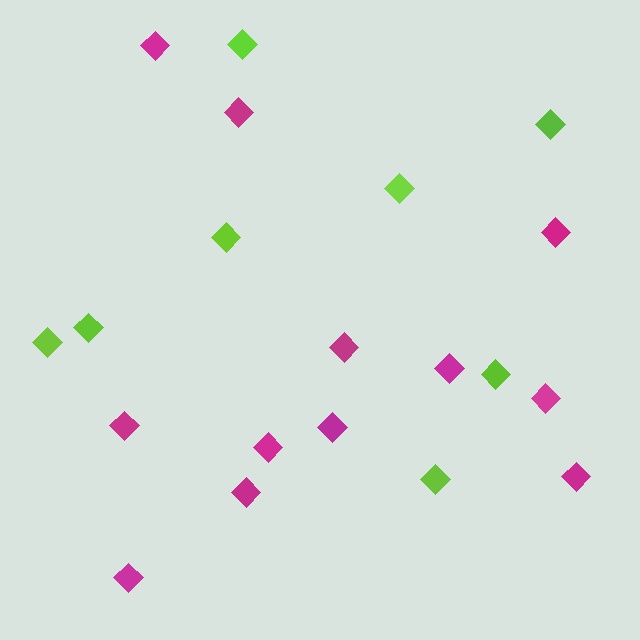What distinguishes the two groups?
There are 2 groups: one group of lime diamonds (8) and one group of magenta diamonds (12).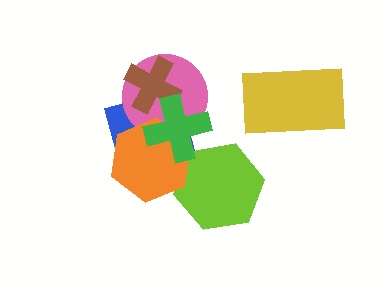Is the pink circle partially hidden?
Yes, it is partially covered by another shape.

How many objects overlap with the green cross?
4 objects overlap with the green cross.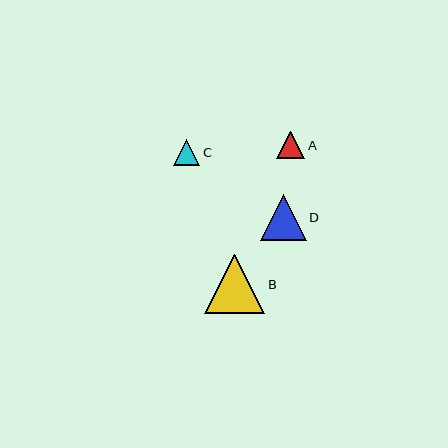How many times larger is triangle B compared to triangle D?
Triangle B is approximately 1.3 times the size of triangle D.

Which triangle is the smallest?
Triangle C is the smallest with a size of approximately 26 pixels.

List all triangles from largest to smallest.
From largest to smallest: B, D, A, C.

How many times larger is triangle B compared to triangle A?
Triangle B is approximately 2.2 times the size of triangle A.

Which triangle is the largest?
Triangle B is the largest with a size of approximately 60 pixels.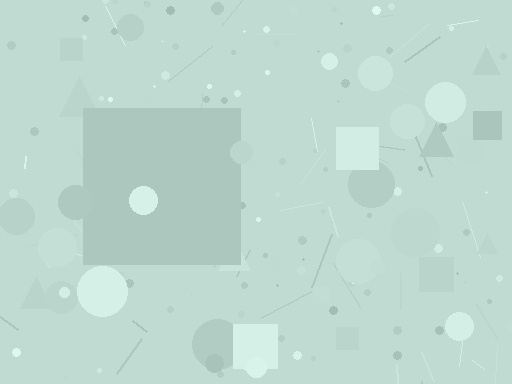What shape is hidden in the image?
A square is hidden in the image.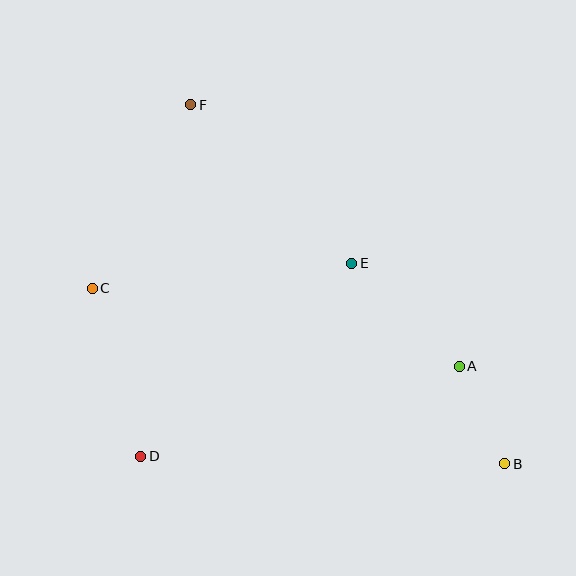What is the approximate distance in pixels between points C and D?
The distance between C and D is approximately 175 pixels.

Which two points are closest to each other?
Points A and B are closest to each other.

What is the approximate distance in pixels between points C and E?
The distance between C and E is approximately 261 pixels.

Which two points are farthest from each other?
Points B and F are farthest from each other.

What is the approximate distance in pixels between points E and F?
The distance between E and F is approximately 226 pixels.